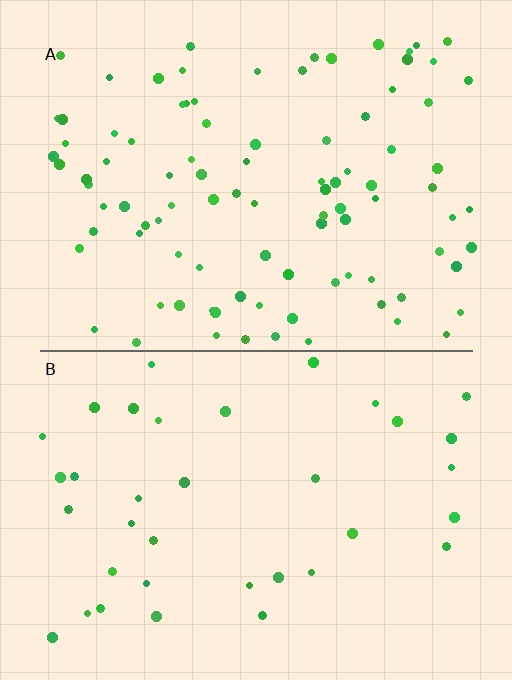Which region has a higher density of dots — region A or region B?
A (the top).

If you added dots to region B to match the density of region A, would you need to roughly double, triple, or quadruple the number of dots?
Approximately triple.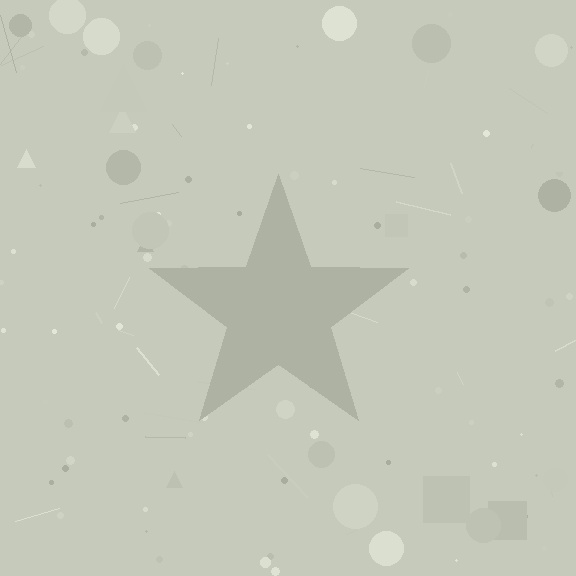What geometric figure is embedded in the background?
A star is embedded in the background.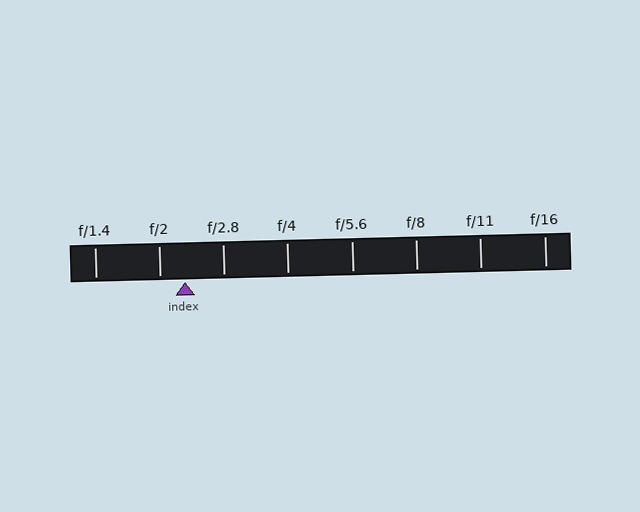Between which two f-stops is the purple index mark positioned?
The index mark is between f/2 and f/2.8.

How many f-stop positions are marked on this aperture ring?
There are 8 f-stop positions marked.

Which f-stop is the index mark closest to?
The index mark is closest to f/2.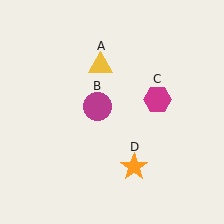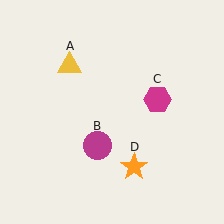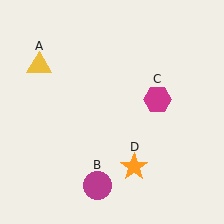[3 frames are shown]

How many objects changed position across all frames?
2 objects changed position: yellow triangle (object A), magenta circle (object B).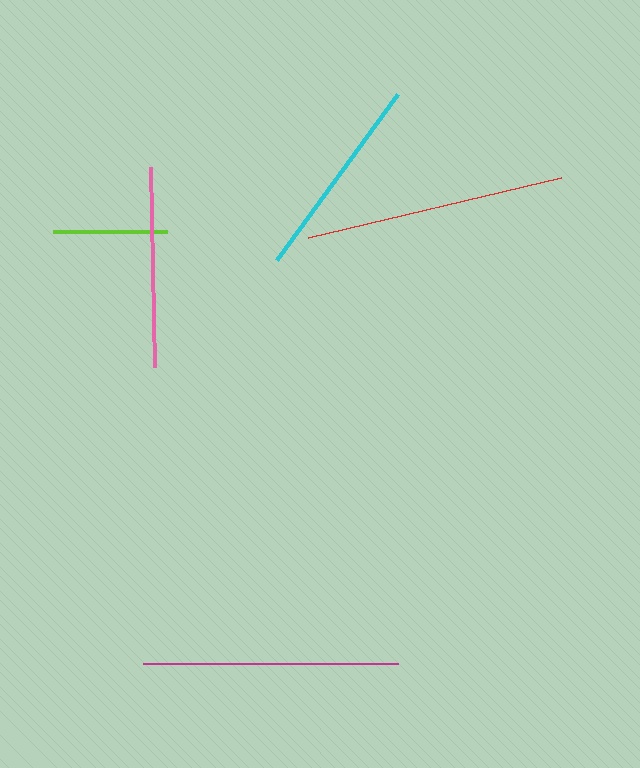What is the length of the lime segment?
The lime segment is approximately 114 pixels long.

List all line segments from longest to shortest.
From longest to shortest: red, magenta, cyan, pink, lime.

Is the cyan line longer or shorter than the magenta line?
The magenta line is longer than the cyan line.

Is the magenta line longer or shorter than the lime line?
The magenta line is longer than the lime line.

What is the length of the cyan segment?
The cyan segment is approximately 206 pixels long.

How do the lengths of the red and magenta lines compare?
The red and magenta lines are approximately the same length.